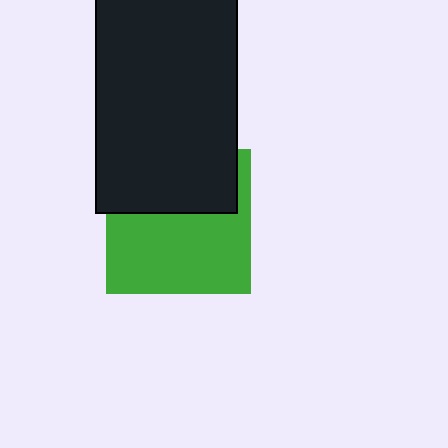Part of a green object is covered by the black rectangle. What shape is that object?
It is a square.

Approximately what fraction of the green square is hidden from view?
Roughly 40% of the green square is hidden behind the black rectangle.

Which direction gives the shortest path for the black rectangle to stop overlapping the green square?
Moving up gives the shortest separation.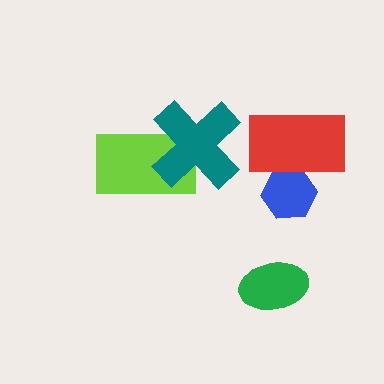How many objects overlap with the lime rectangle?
1 object overlaps with the lime rectangle.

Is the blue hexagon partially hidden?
Yes, it is partially covered by another shape.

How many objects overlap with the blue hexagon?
1 object overlaps with the blue hexagon.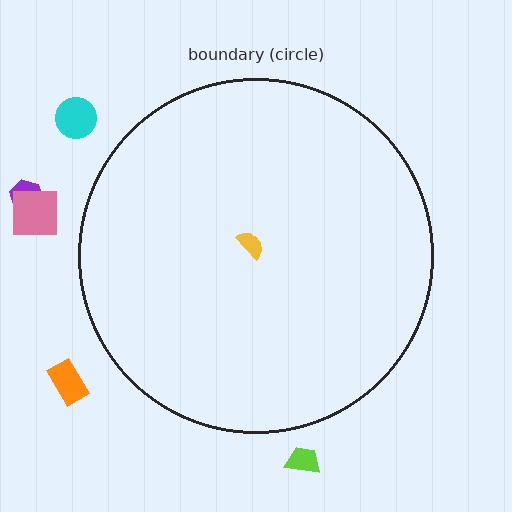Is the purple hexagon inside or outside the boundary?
Outside.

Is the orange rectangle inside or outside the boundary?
Outside.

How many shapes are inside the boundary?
1 inside, 5 outside.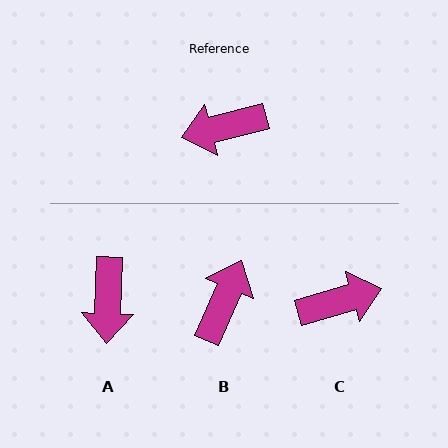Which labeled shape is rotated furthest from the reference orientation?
C, about 178 degrees away.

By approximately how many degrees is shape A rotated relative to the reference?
Approximately 73 degrees counter-clockwise.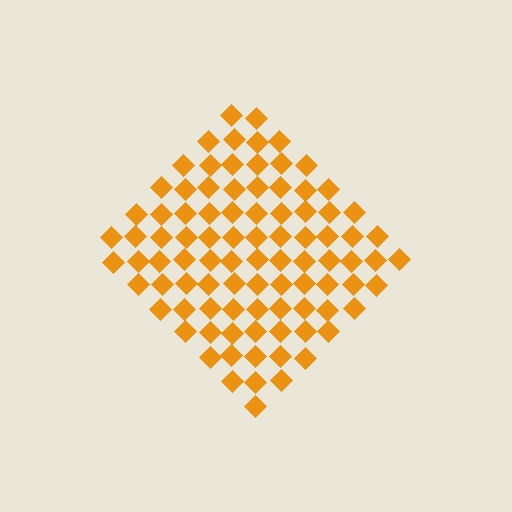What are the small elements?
The small elements are diamonds.